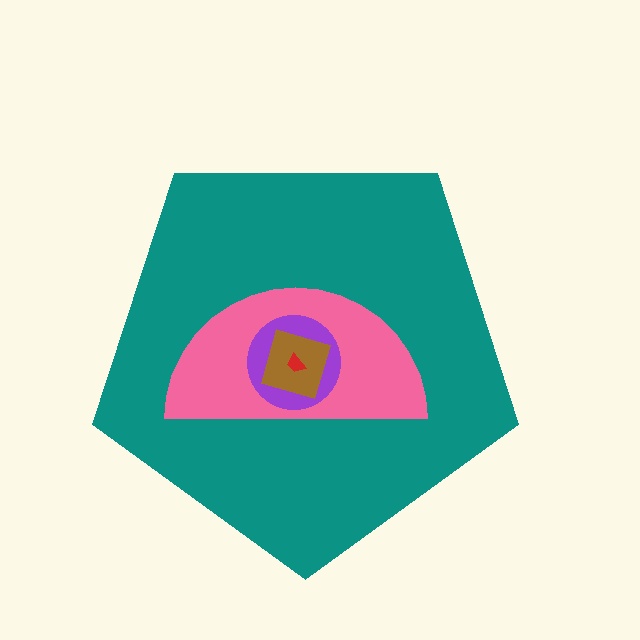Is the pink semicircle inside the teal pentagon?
Yes.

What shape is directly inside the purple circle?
The brown diamond.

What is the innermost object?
The red trapezoid.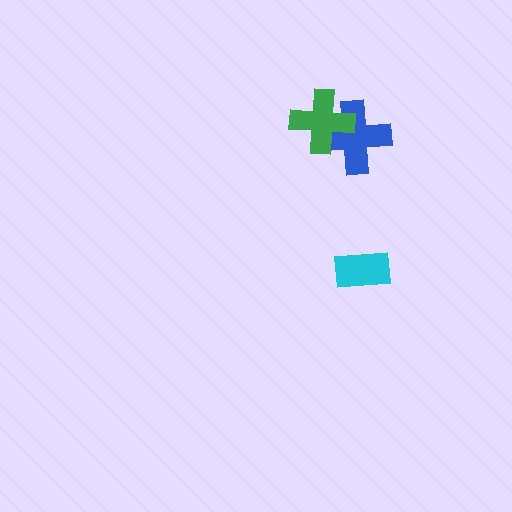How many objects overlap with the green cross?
1 object overlaps with the green cross.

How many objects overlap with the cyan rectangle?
0 objects overlap with the cyan rectangle.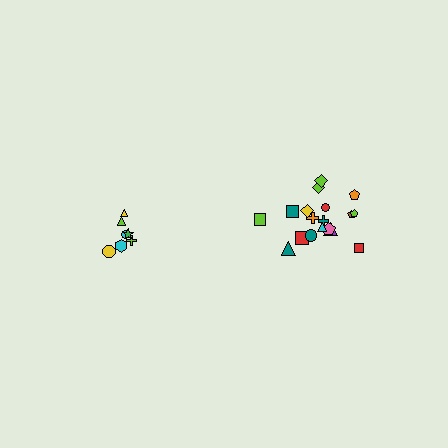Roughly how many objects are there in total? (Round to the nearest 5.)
Roughly 25 objects in total.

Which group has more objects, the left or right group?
The right group.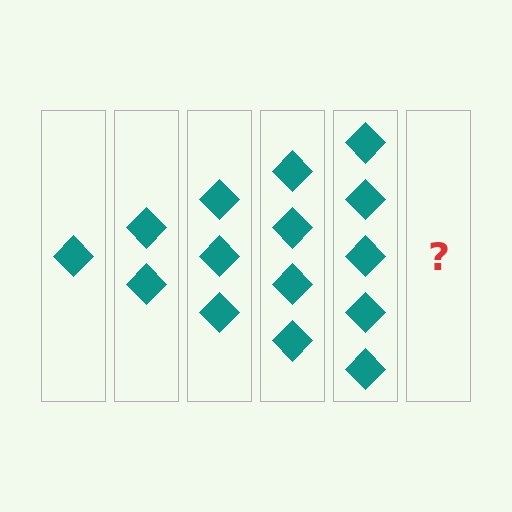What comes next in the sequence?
The next element should be 6 diamonds.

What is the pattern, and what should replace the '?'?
The pattern is that each step adds one more diamond. The '?' should be 6 diamonds.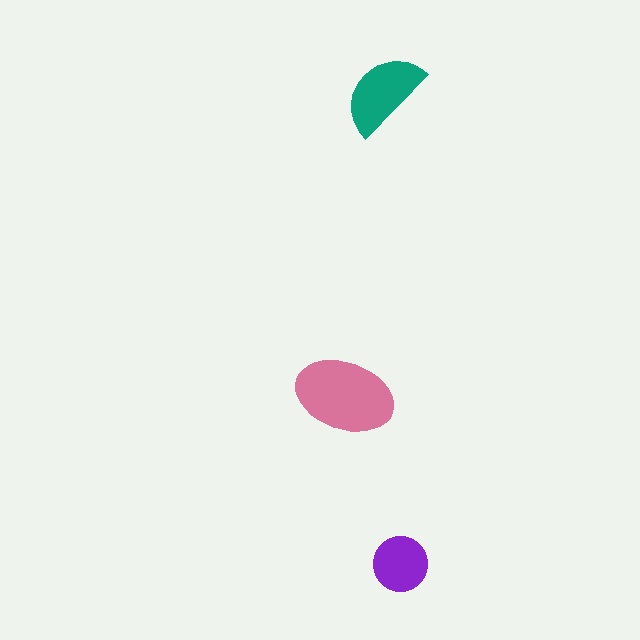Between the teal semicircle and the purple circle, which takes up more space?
The teal semicircle.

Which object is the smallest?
The purple circle.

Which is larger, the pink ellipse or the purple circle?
The pink ellipse.